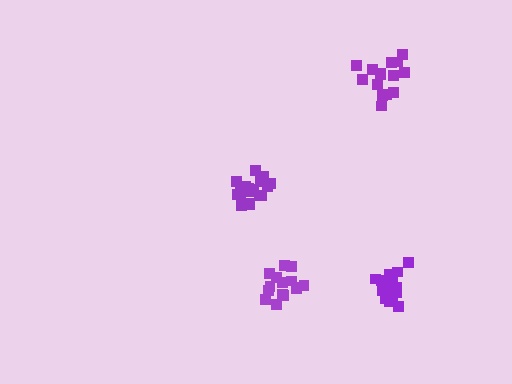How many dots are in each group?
Group 1: 15 dots, Group 2: 18 dots, Group 3: 15 dots, Group 4: 20 dots (68 total).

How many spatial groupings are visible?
There are 4 spatial groupings.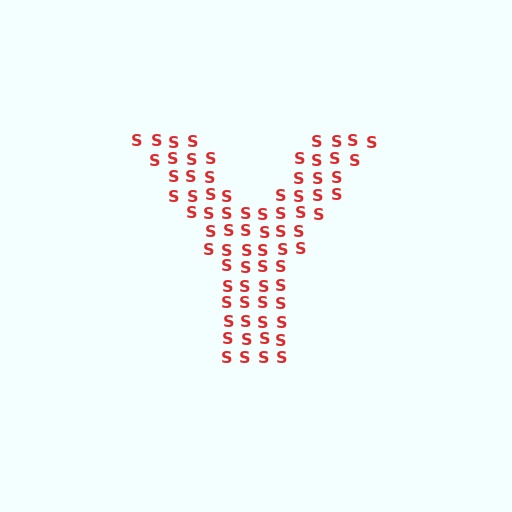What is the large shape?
The large shape is the letter Y.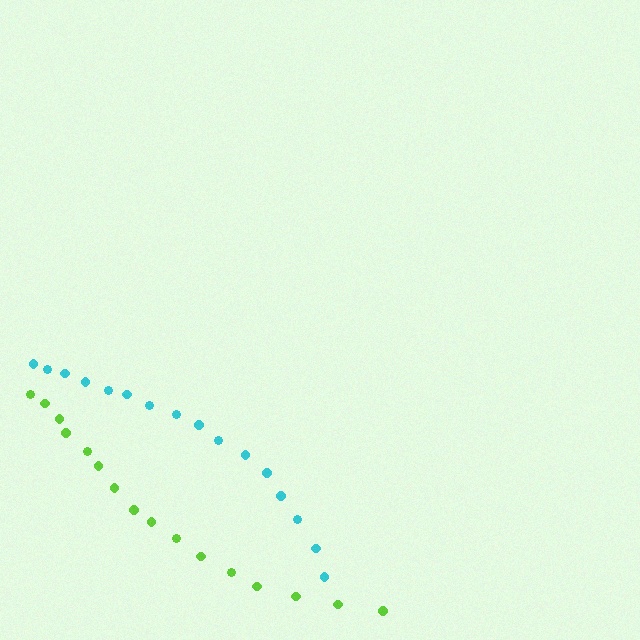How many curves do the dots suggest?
There are 2 distinct paths.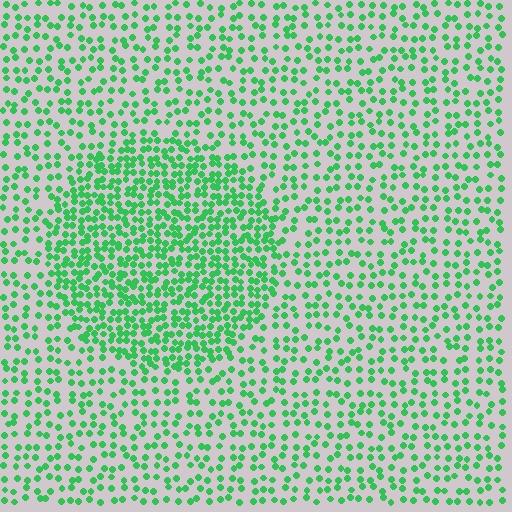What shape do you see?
I see a circle.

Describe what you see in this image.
The image contains small green elements arranged at two different densities. A circle-shaped region is visible where the elements are more densely packed than the surrounding area.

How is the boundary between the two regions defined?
The boundary is defined by a change in element density (approximately 2.0x ratio). All elements are the same color, size, and shape.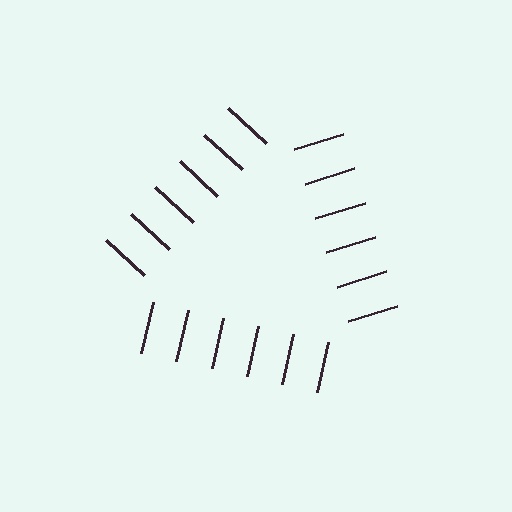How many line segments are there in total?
18 — 6 along each of the 3 edges.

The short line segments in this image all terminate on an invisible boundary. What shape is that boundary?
An illusory triangle — the line segments terminate on its edges but no continuous stroke is drawn.